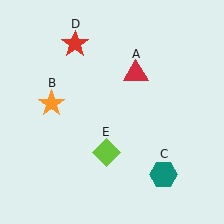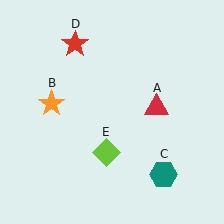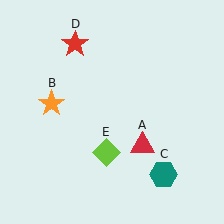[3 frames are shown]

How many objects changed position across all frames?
1 object changed position: red triangle (object A).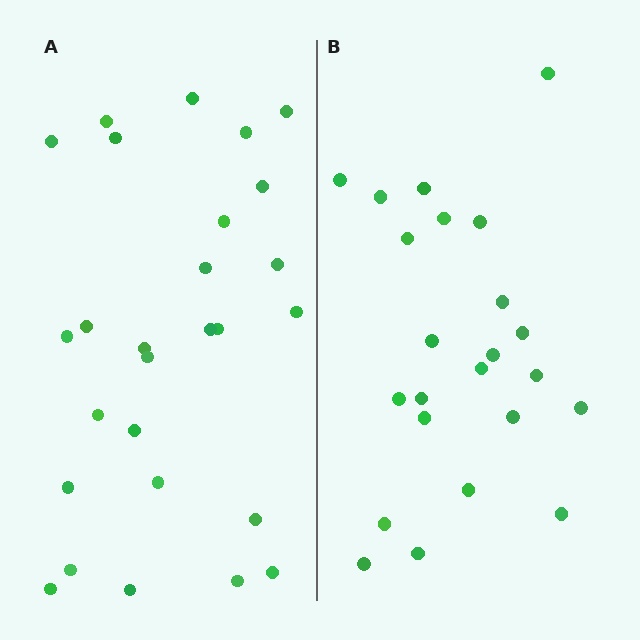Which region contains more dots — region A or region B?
Region A (the left region) has more dots.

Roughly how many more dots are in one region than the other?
Region A has about 4 more dots than region B.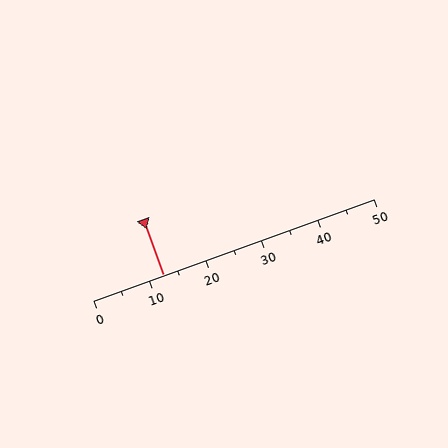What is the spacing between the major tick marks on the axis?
The major ticks are spaced 10 apart.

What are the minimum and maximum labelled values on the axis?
The axis runs from 0 to 50.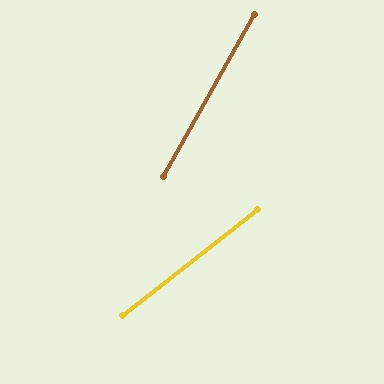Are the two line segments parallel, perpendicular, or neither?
Neither parallel nor perpendicular — they differ by about 23°.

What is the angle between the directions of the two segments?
Approximately 23 degrees.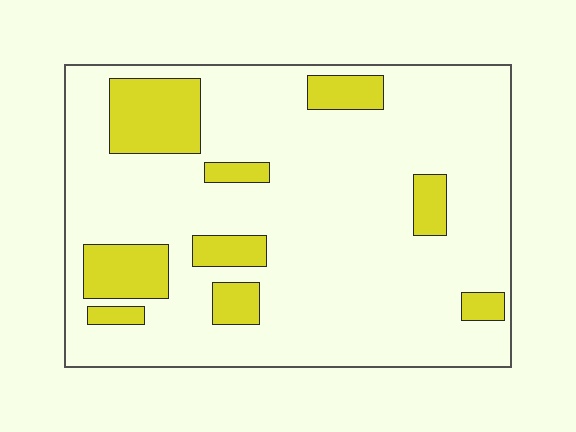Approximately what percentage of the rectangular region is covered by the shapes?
Approximately 20%.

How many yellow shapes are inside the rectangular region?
9.